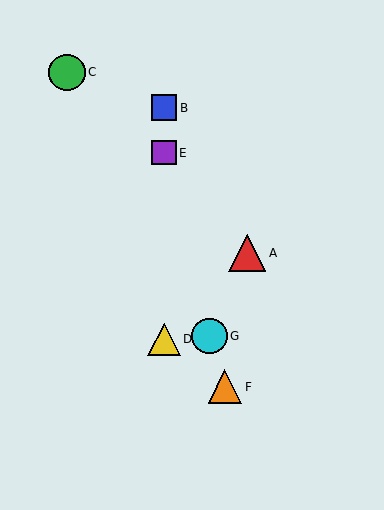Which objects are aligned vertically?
Objects B, D, E are aligned vertically.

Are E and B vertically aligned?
Yes, both are at x≈164.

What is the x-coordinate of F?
Object F is at x≈225.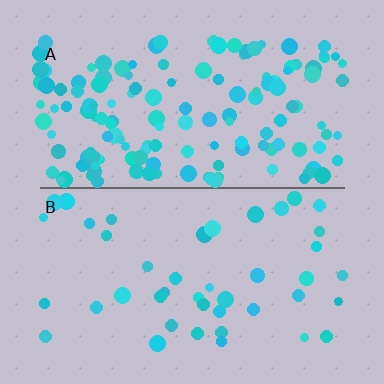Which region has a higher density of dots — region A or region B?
A (the top).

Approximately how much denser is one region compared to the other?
Approximately 3.4× — region A over region B.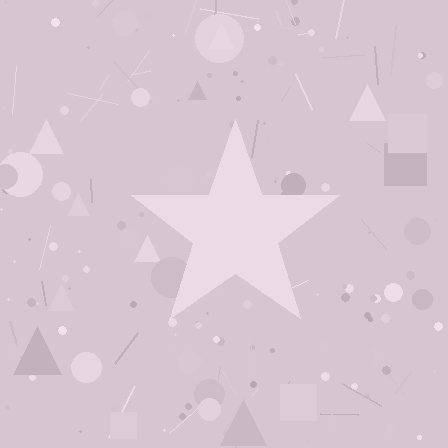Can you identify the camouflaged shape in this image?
The camouflaged shape is a star.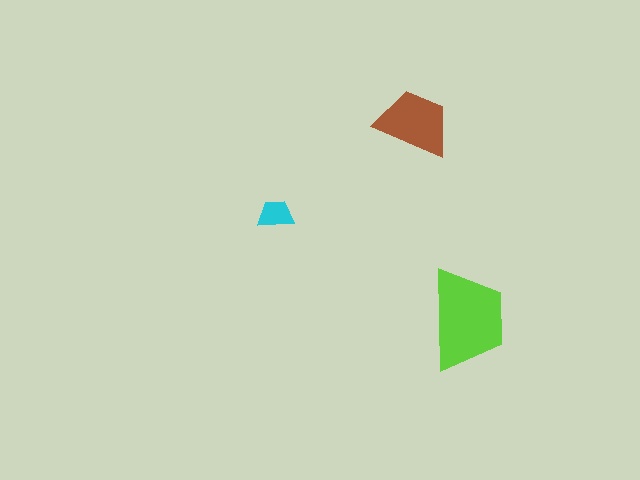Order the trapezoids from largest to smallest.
the lime one, the brown one, the cyan one.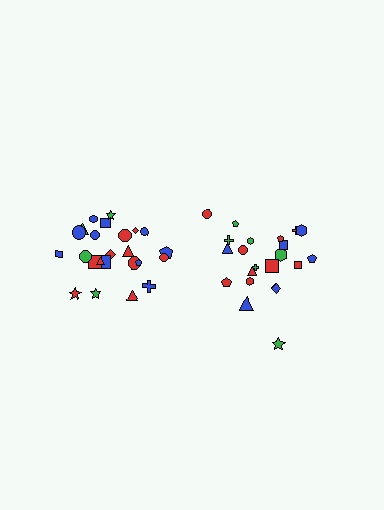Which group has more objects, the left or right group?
The left group.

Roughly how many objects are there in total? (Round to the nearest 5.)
Roughly 45 objects in total.